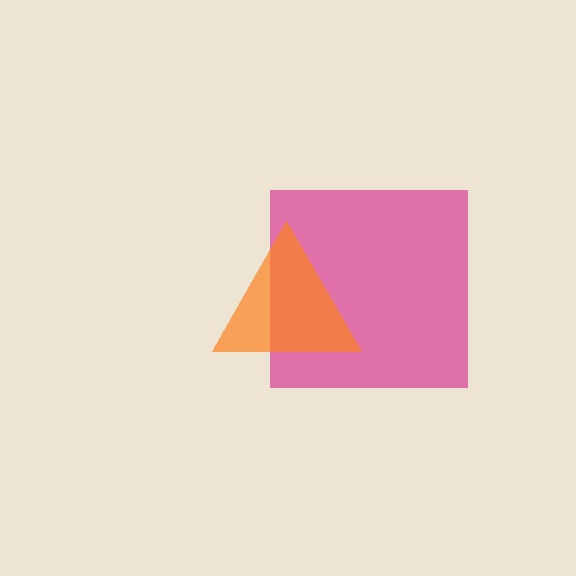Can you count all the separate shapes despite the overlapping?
Yes, there are 2 separate shapes.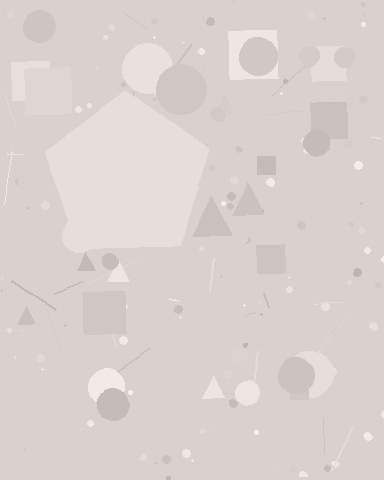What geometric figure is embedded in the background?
A pentagon is embedded in the background.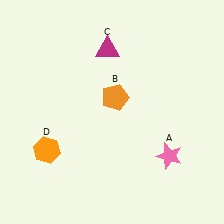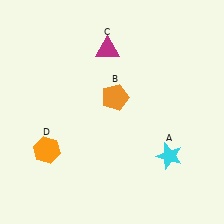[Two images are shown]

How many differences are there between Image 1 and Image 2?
There is 1 difference between the two images.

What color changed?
The star (A) changed from pink in Image 1 to cyan in Image 2.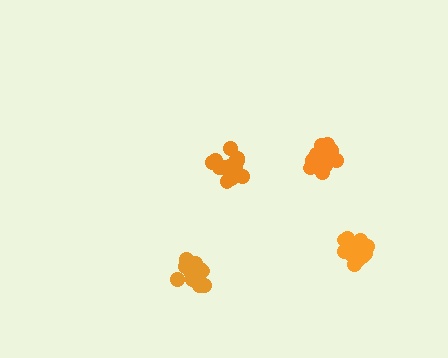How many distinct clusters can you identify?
There are 4 distinct clusters.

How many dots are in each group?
Group 1: 17 dots, Group 2: 16 dots, Group 3: 14 dots, Group 4: 13 dots (60 total).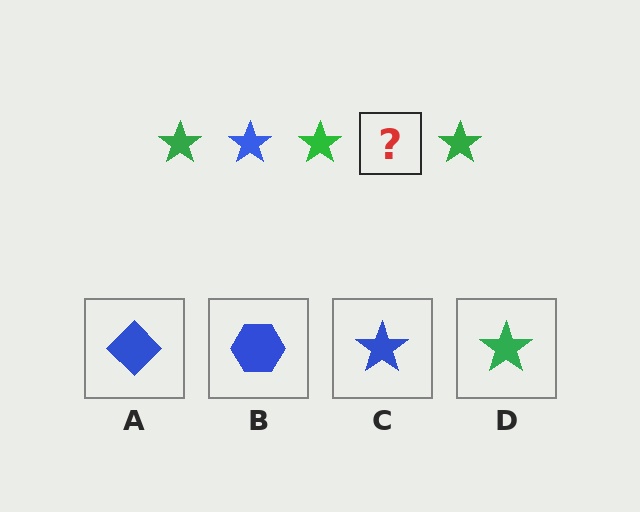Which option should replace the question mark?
Option C.